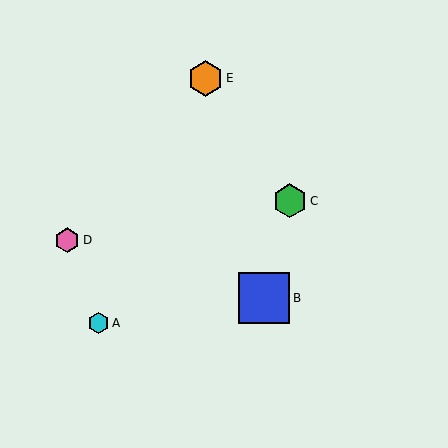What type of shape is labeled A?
Shape A is a cyan hexagon.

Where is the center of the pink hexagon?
The center of the pink hexagon is at (67, 240).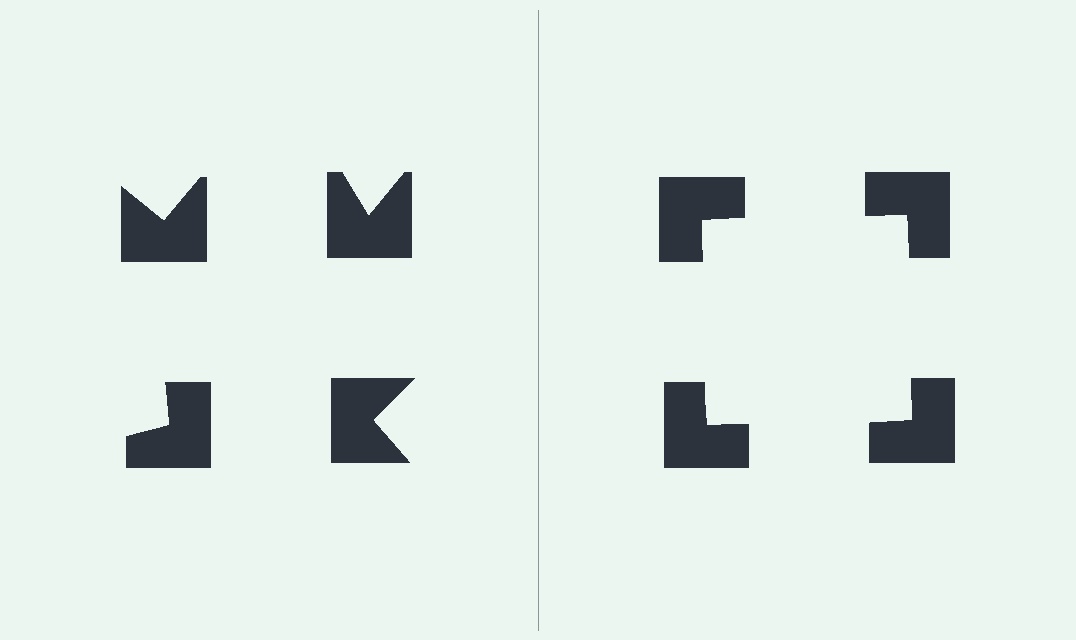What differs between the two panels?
The notched squares are positioned identically on both sides; only the wedge orientations differ. On the right they align to a square; on the left they are misaligned.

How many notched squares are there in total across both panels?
8 — 4 on each side.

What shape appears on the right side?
An illusory square.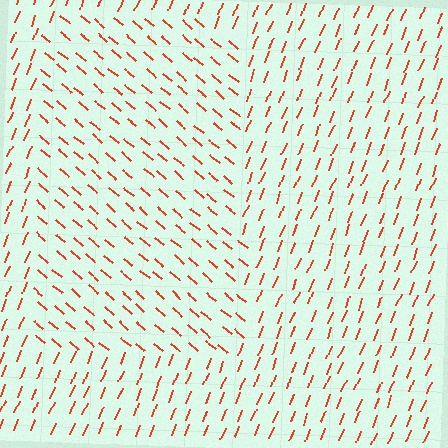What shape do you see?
I see a rectangle.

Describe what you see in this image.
The image is filled with small red line segments. A rectangle region in the image has lines oriented differently from the surrounding lines, creating a visible texture boundary.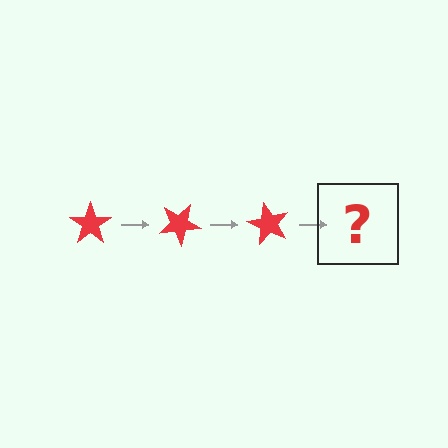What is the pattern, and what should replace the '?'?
The pattern is that the star rotates 30 degrees each step. The '?' should be a red star rotated 90 degrees.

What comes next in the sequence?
The next element should be a red star rotated 90 degrees.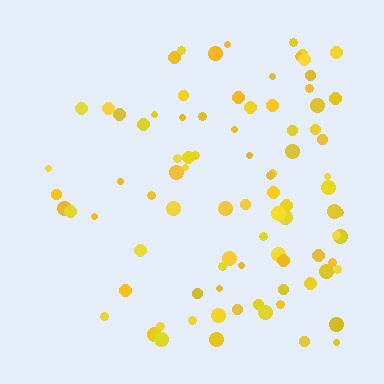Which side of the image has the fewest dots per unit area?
The left.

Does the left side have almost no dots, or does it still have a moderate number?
Still a moderate number, just noticeably fewer than the right.